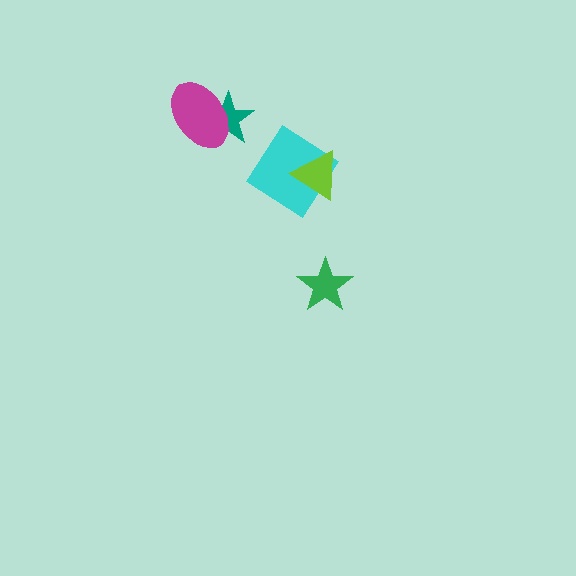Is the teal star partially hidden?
Yes, it is partially covered by another shape.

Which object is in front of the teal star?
The magenta ellipse is in front of the teal star.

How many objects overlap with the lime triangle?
1 object overlaps with the lime triangle.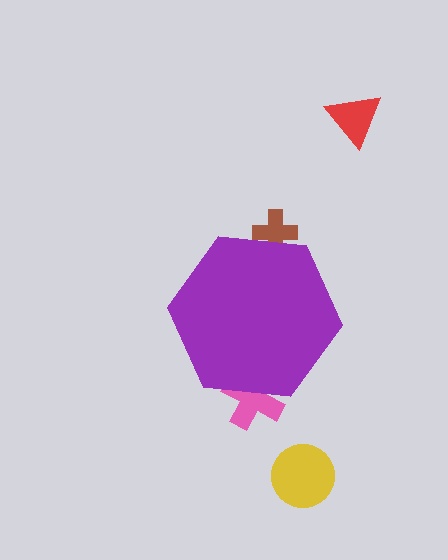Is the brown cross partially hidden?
Yes, the brown cross is partially hidden behind the purple hexagon.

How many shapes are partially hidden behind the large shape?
2 shapes are partially hidden.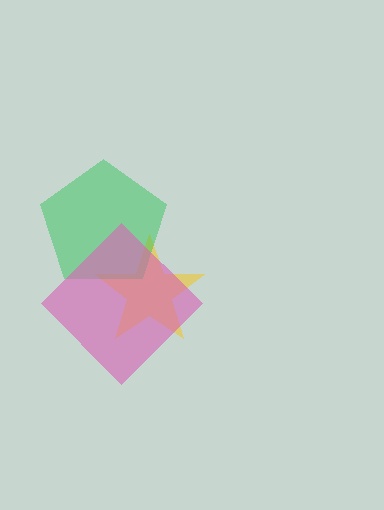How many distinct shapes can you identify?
There are 3 distinct shapes: a yellow star, a green pentagon, a pink diamond.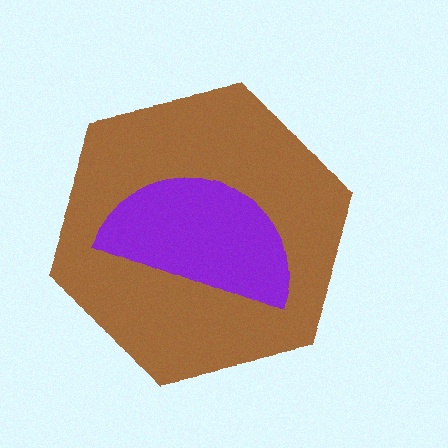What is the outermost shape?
The brown hexagon.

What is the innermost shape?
The purple semicircle.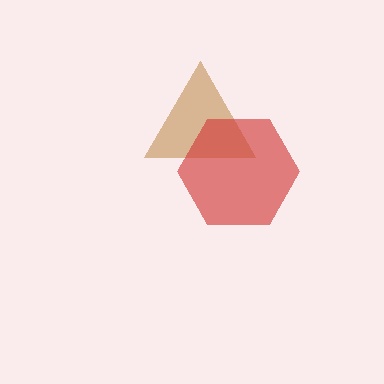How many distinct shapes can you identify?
There are 2 distinct shapes: a brown triangle, a red hexagon.